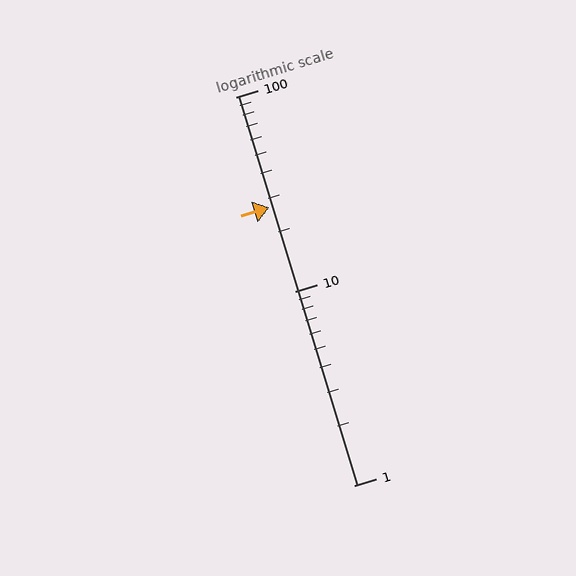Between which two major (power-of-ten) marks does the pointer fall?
The pointer is between 10 and 100.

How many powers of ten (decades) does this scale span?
The scale spans 2 decades, from 1 to 100.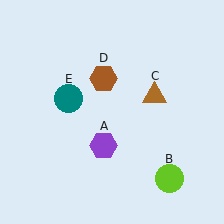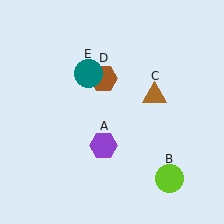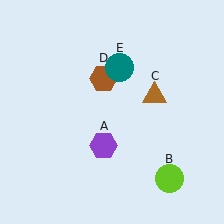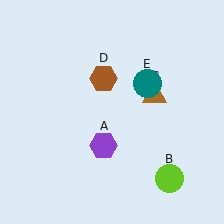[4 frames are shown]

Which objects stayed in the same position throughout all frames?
Purple hexagon (object A) and lime circle (object B) and brown triangle (object C) and brown hexagon (object D) remained stationary.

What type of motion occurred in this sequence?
The teal circle (object E) rotated clockwise around the center of the scene.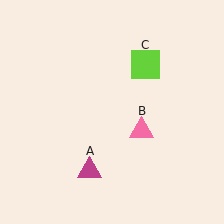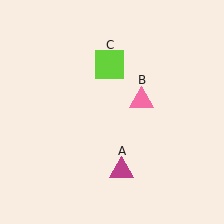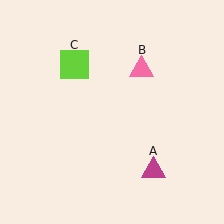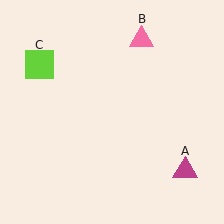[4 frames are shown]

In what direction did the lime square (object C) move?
The lime square (object C) moved left.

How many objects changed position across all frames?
3 objects changed position: magenta triangle (object A), pink triangle (object B), lime square (object C).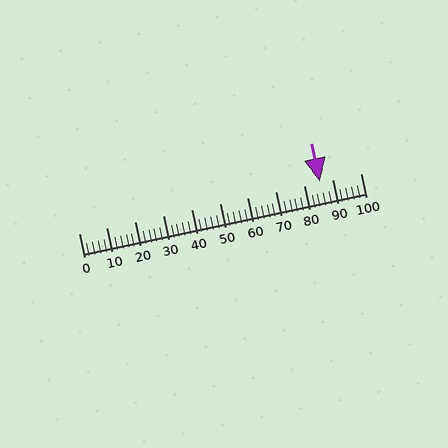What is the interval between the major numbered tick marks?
The major tick marks are spaced 10 units apart.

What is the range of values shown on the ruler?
The ruler shows values from 0 to 100.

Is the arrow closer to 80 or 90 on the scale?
The arrow is closer to 90.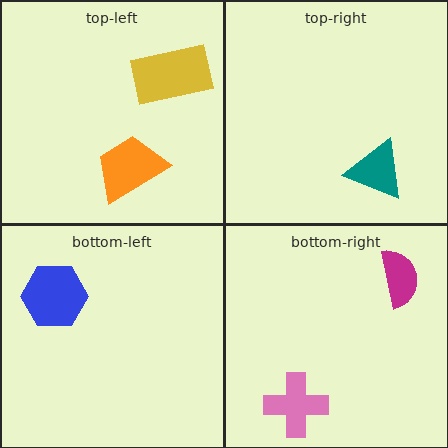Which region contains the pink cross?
The bottom-right region.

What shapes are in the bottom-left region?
The blue hexagon.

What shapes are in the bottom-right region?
The pink cross, the magenta semicircle.